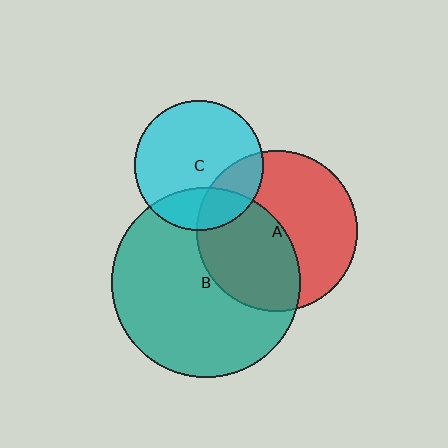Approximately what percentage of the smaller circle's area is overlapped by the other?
Approximately 25%.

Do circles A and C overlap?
Yes.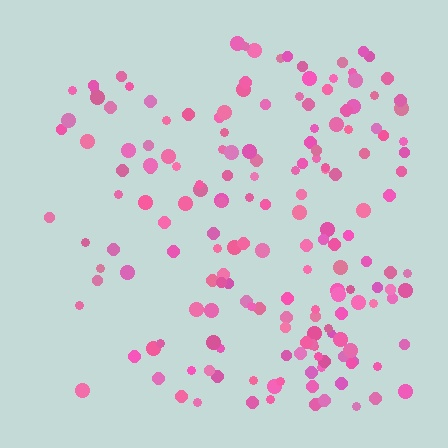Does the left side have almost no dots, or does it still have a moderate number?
Still a moderate number, just noticeably fewer than the right.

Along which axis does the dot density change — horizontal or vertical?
Horizontal.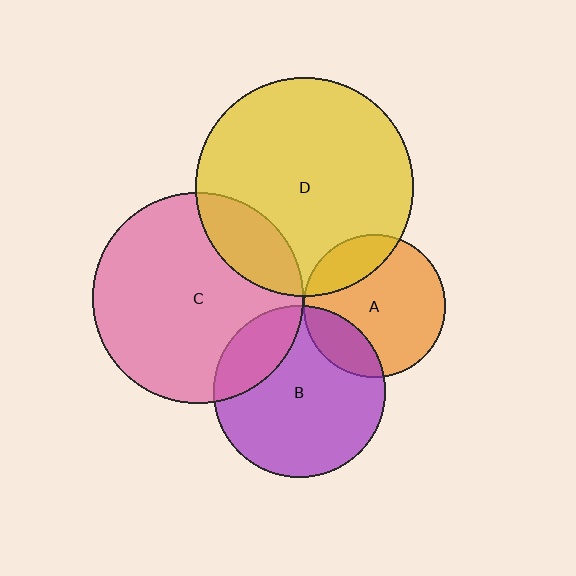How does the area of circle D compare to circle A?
Approximately 2.3 times.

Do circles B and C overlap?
Yes.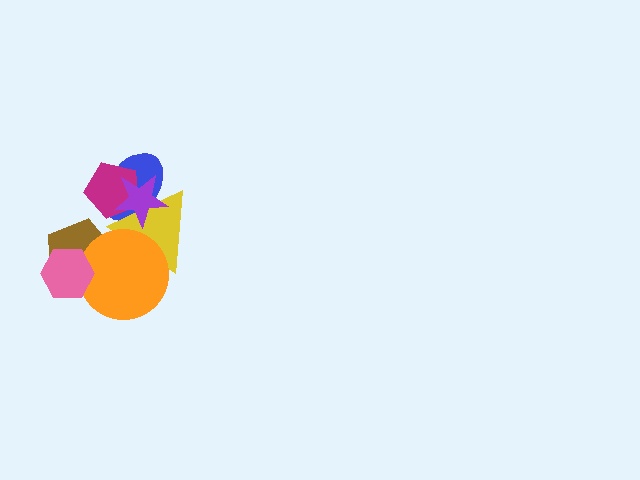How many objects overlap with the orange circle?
3 objects overlap with the orange circle.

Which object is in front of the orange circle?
The pink hexagon is in front of the orange circle.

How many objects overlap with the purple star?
3 objects overlap with the purple star.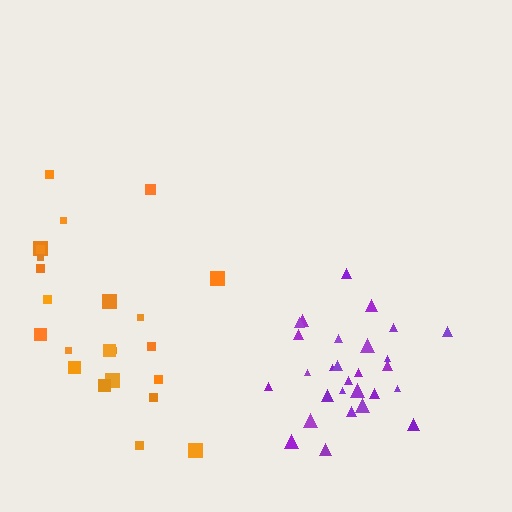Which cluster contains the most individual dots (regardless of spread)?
Purple (29).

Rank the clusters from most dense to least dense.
purple, orange.